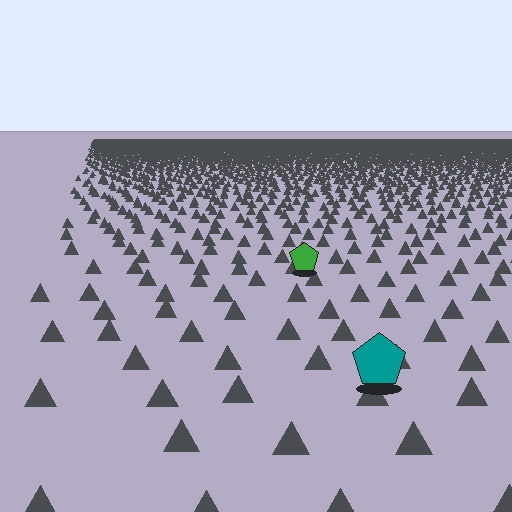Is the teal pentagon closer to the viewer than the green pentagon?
Yes. The teal pentagon is closer — you can tell from the texture gradient: the ground texture is coarser near it.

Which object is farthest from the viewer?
The green pentagon is farthest from the viewer. It appears smaller and the ground texture around it is denser.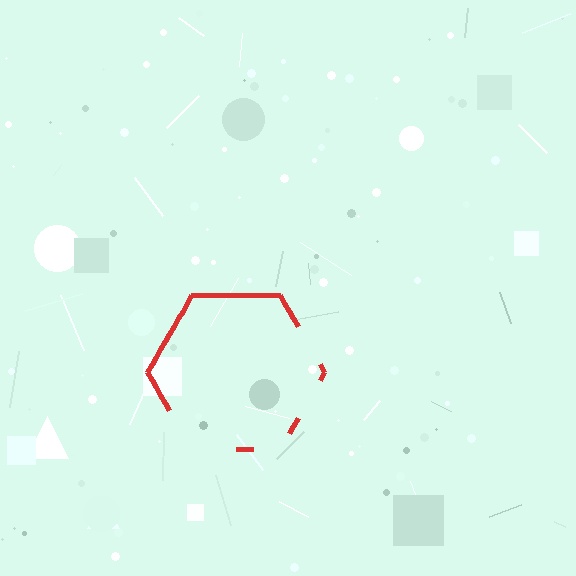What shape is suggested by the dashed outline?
The dashed outline suggests a hexagon.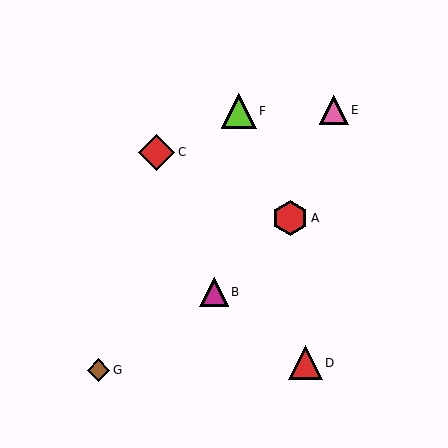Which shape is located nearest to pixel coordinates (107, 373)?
The brown diamond (labeled G) at (99, 370) is nearest to that location.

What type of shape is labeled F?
Shape F is a lime triangle.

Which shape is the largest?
The red diamond (labeled C) is the largest.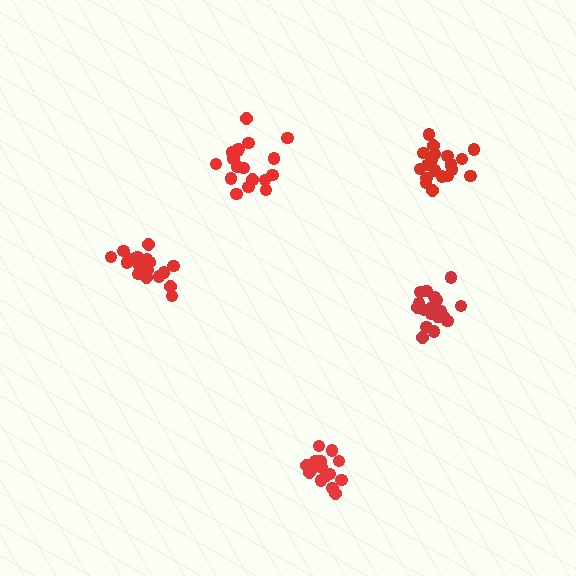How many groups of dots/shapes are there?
There are 5 groups.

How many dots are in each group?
Group 1: 20 dots, Group 2: 20 dots, Group 3: 19 dots, Group 4: 20 dots, Group 5: 17 dots (96 total).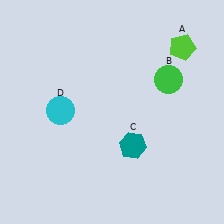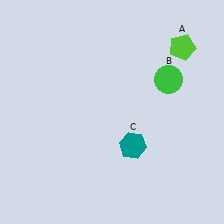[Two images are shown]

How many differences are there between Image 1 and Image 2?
There is 1 difference between the two images.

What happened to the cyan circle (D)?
The cyan circle (D) was removed in Image 2. It was in the top-left area of Image 1.